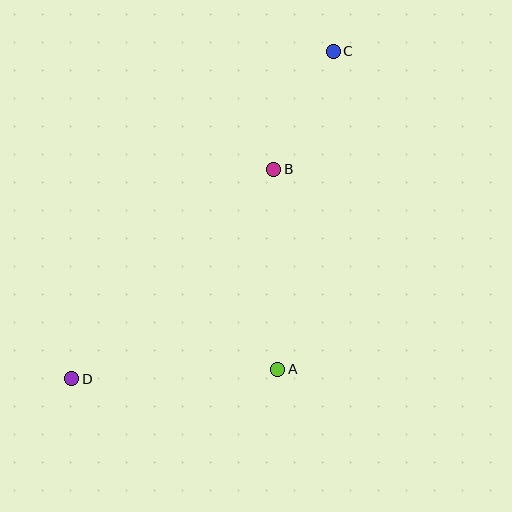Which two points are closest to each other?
Points B and C are closest to each other.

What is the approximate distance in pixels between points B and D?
The distance between B and D is approximately 291 pixels.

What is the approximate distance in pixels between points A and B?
The distance between A and B is approximately 200 pixels.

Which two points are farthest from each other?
Points C and D are farthest from each other.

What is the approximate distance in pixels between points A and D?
The distance between A and D is approximately 206 pixels.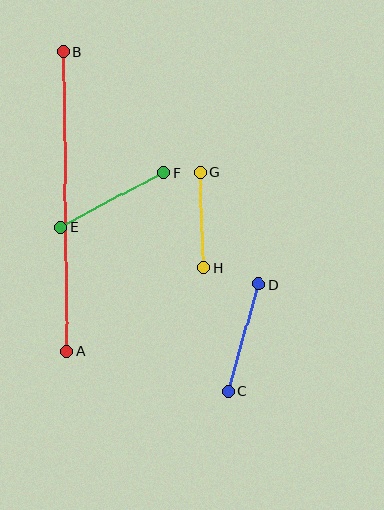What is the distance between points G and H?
The distance is approximately 95 pixels.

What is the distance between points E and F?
The distance is approximately 116 pixels.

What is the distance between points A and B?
The distance is approximately 299 pixels.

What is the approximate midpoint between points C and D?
The midpoint is at approximately (243, 338) pixels.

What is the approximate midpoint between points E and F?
The midpoint is at approximately (112, 200) pixels.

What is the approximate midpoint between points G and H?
The midpoint is at approximately (202, 220) pixels.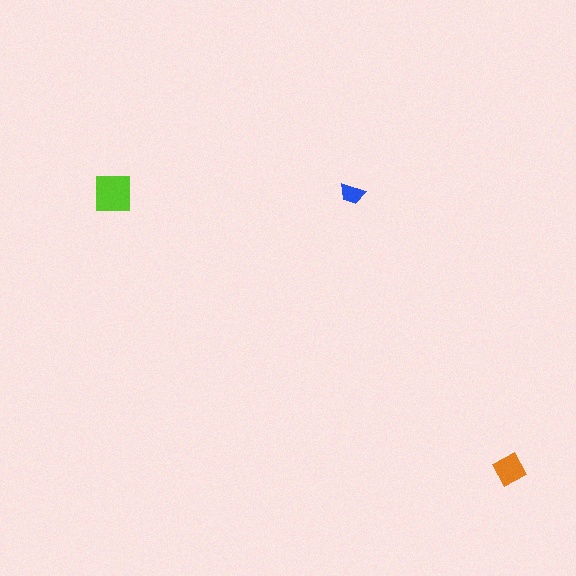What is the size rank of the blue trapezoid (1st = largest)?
3rd.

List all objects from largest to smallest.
The lime square, the orange diamond, the blue trapezoid.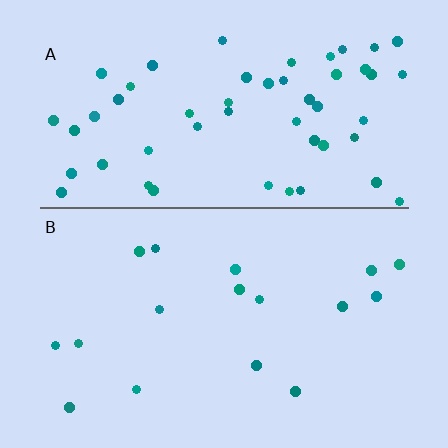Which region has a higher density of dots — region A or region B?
A (the top).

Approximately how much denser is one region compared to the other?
Approximately 3.2× — region A over region B.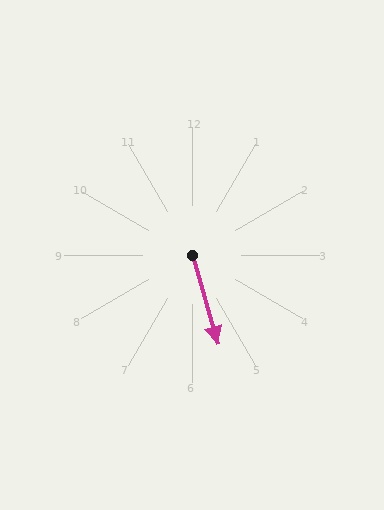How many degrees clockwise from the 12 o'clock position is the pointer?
Approximately 164 degrees.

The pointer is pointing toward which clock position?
Roughly 5 o'clock.